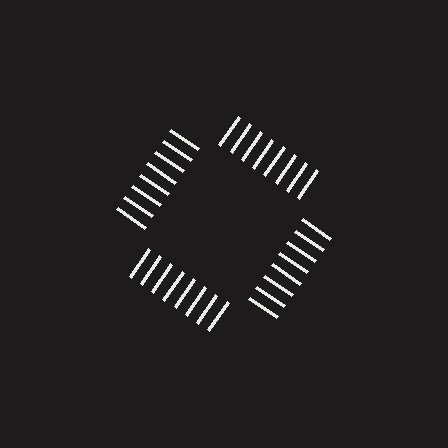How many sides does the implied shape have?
4 sides — the line-ends trace a square.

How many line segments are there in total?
32 — 8 along each of the 4 edges.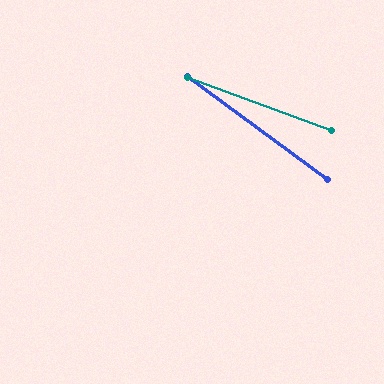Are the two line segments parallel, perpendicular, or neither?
Neither parallel nor perpendicular — they differ by about 16°.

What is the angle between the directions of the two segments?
Approximately 16 degrees.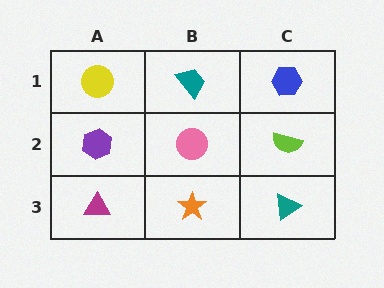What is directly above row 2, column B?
A teal trapezoid.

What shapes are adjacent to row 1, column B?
A pink circle (row 2, column B), a yellow circle (row 1, column A), a blue hexagon (row 1, column C).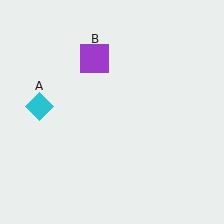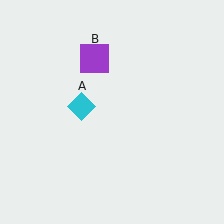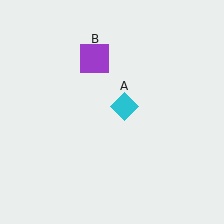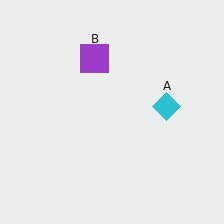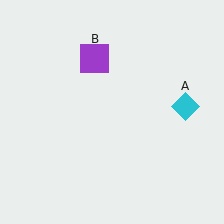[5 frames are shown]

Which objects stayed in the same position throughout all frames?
Purple square (object B) remained stationary.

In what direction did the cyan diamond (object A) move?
The cyan diamond (object A) moved right.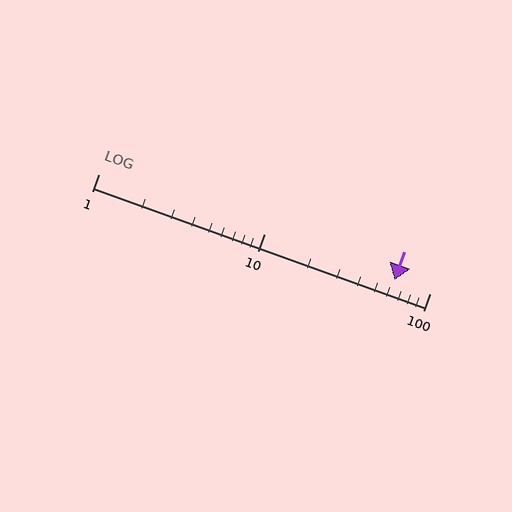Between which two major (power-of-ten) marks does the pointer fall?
The pointer is between 10 and 100.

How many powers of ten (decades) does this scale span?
The scale spans 2 decades, from 1 to 100.